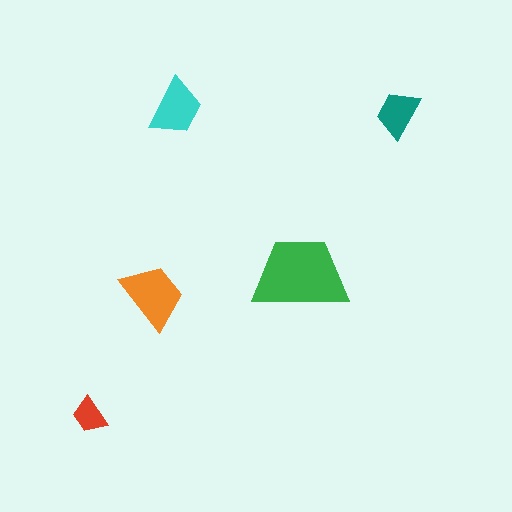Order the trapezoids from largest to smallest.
the green one, the orange one, the cyan one, the teal one, the red one.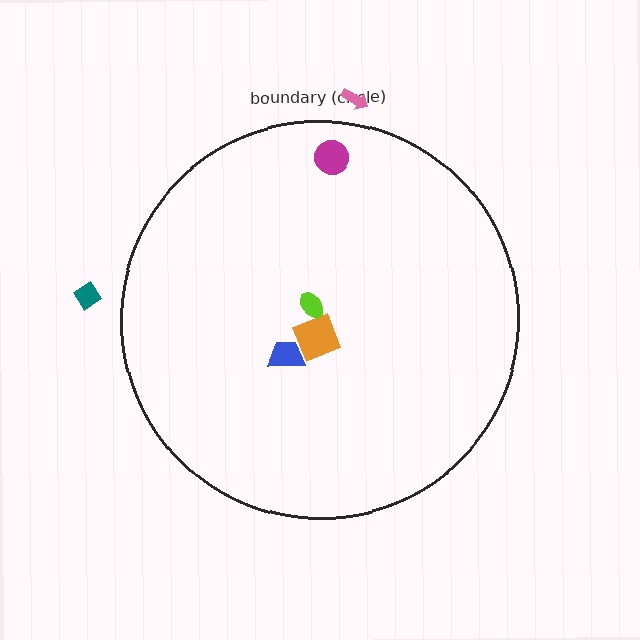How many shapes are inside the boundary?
4 inside, 2 outside.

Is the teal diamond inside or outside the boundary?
Outside.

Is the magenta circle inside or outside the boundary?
Inside.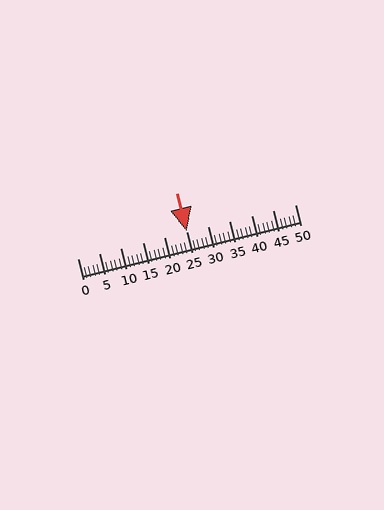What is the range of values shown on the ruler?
The ruler shows values from 0 to 50.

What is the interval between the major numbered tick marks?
The major tick marks are spaced 5 units apart.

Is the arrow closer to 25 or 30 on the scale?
The arrow is closer to 25.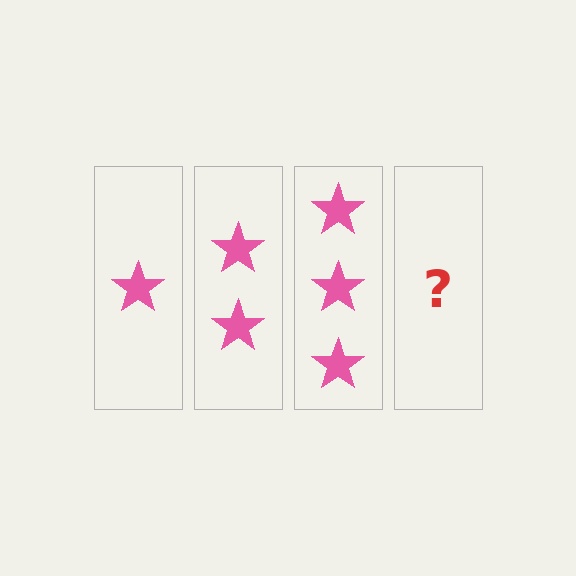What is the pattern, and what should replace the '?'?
The pattern is that each step adds one more star. The '?' should be 4 stars.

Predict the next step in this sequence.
The next step is 4 stars.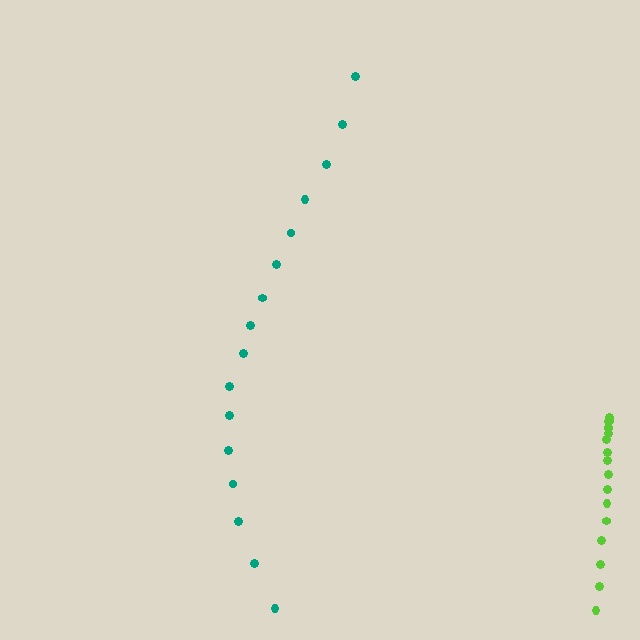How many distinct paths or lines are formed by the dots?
There are 2 distinct paths.